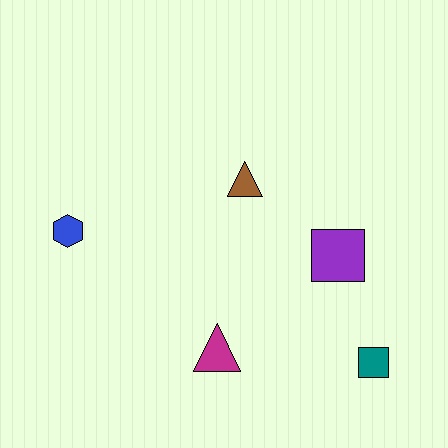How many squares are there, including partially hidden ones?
There are 2 squares.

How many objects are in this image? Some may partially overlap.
There are 5 objects.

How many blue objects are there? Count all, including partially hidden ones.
There is 1 blue object.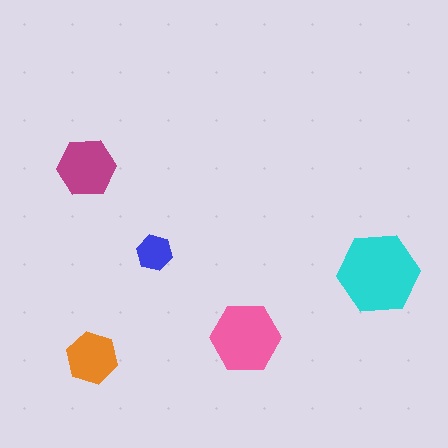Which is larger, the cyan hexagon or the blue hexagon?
The cyan one.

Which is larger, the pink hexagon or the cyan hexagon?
The cyan one.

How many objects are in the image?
There are 5 objects in the image.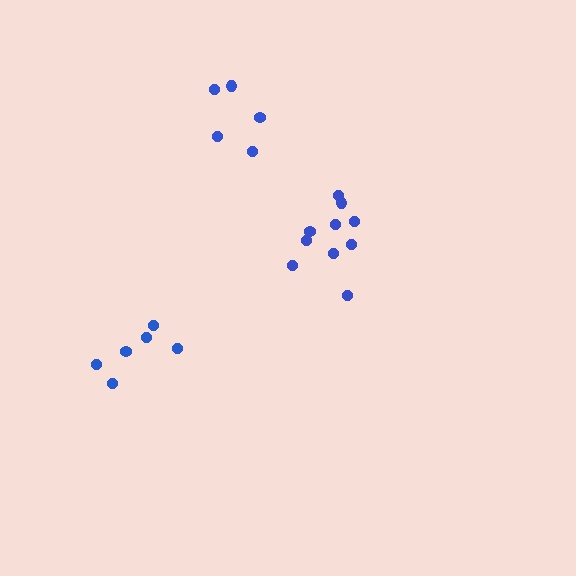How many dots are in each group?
Group 1: 6 dots, Group 2: 10 dots, Group 3: 5 dots (21 total).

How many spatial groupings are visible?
There are 3 spatial groupings.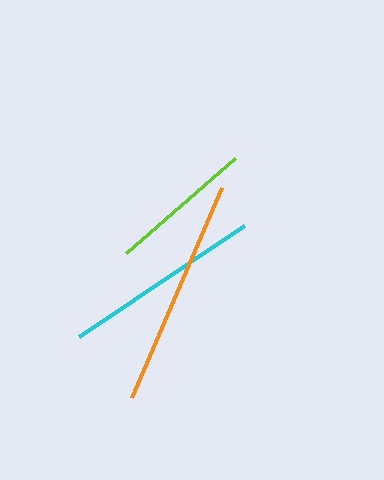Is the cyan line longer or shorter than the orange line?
The orange line is longer than the cyan line.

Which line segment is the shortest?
The lime line is the shortest at approximately 145 pixels.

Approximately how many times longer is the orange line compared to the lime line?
The orange line is approximately 1.6 times the length of the lime line.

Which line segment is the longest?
The orange line is the longest at approximately 229 pixels.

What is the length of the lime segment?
The lime segment is approximately 145 pixels long.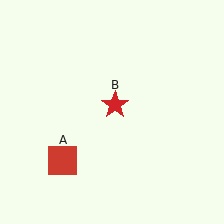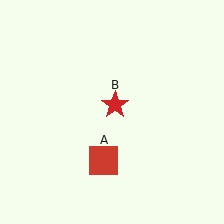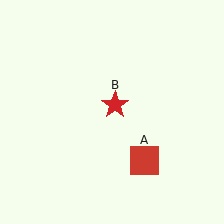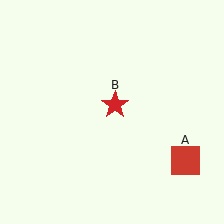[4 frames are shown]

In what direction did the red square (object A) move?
The red square (object A) moved right.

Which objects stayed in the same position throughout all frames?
Red star (object B) remained stationary.